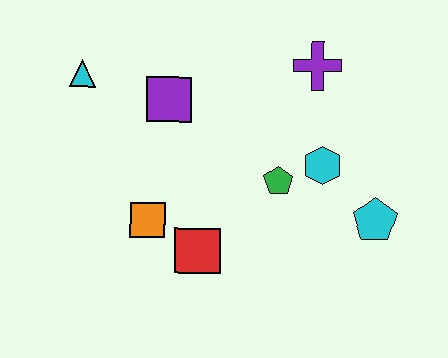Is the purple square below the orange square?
No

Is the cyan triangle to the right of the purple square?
No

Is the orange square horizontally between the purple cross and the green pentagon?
No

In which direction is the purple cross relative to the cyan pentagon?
The purple cross is above the cyan pentagon.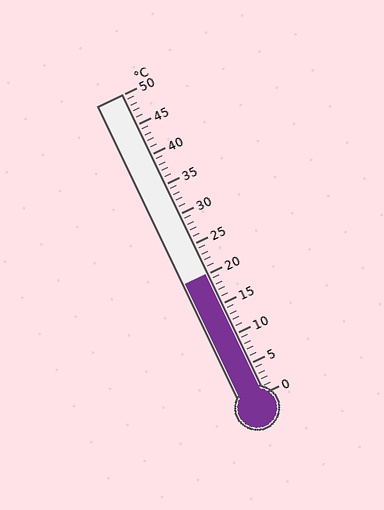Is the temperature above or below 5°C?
The temperature is above 5°C.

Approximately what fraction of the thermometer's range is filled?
The thermometer is filled to approximately 40% of its range.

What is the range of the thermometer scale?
The thermometer scale ranges from 0°C to 50°C.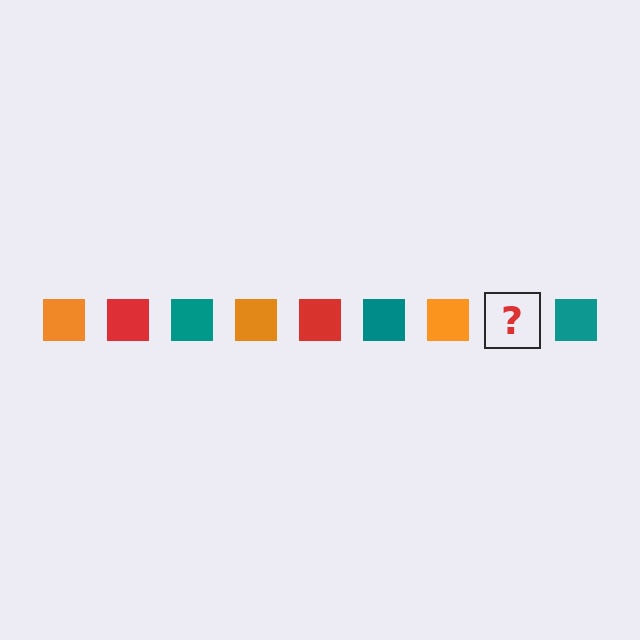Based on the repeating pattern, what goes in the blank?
The blank should be a red square.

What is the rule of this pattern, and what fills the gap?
The rule is that the pattern cycles through orange, red, teal squares. The gap should be filled with a red square.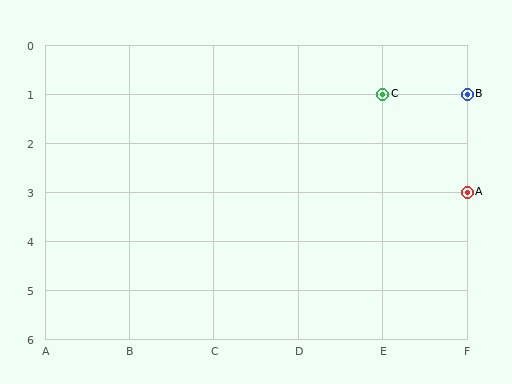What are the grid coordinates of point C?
Point C is at grid coordinates (E, 1).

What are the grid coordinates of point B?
Point B is at grid coordinates (F, 1).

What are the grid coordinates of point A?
Point A is at grid coordinates (F, 3).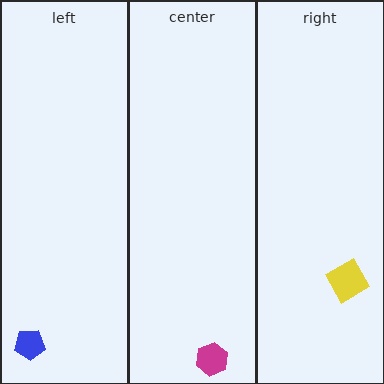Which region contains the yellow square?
The right region.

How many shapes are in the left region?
1.